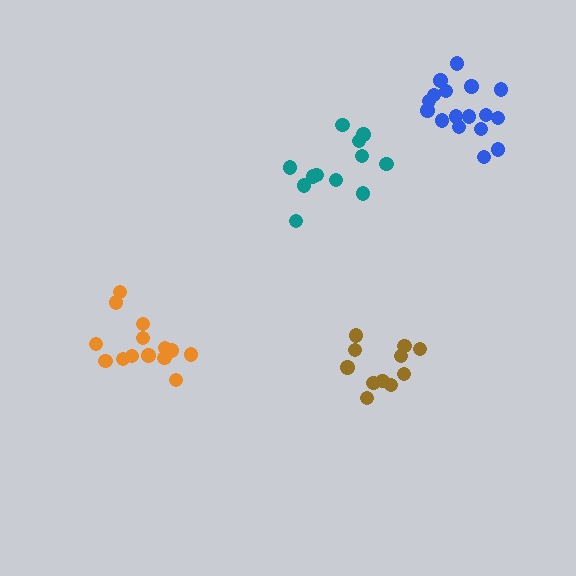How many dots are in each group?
Group 1: 11 dots, Group 2: 14 dots, Group 3: 12 dots, Group 4: 17 dots (54 total).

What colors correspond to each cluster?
The clusters are colored: brown, orange, teal, blue.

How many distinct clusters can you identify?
There are 4 distinct clusters.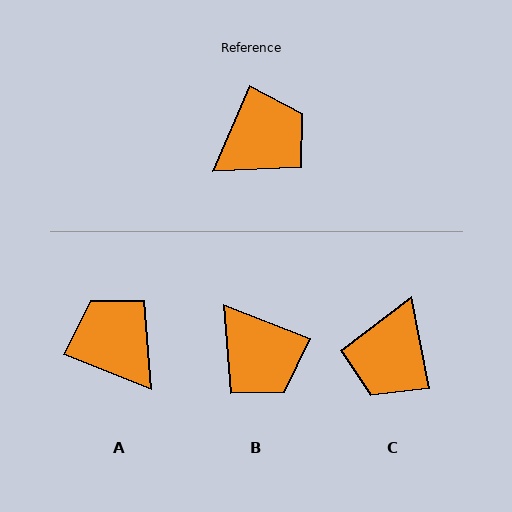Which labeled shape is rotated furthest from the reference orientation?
C, about 145 degrees away.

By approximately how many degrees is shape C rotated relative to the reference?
Approximately 145 degrees clockwise.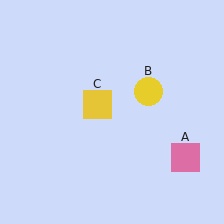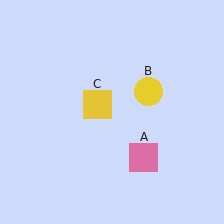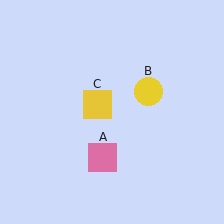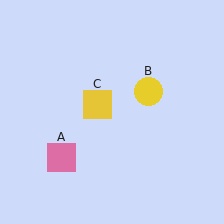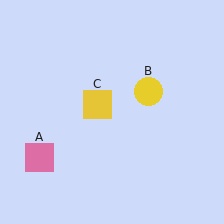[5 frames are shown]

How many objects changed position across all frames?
1 object changed position: pink square (object A).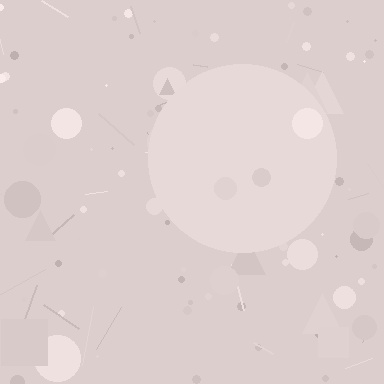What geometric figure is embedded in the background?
A circle is embedded in the background.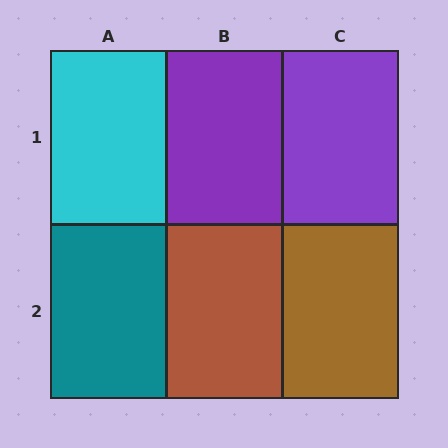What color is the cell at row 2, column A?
Teal.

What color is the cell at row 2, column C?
Brown.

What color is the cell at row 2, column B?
Brown.